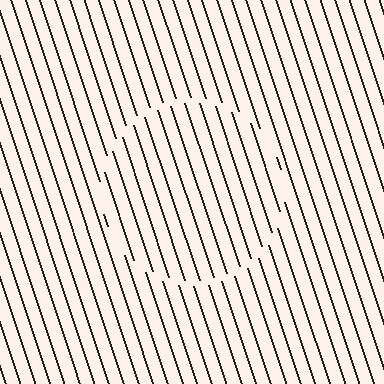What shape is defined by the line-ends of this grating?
An illusory circle. The interior of the shape contains the same grating, shifted by half a period — the contour is defined by the phase discontinuity where line-ends from the inner and outer gratings abut.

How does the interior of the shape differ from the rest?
The interior of the shape contains the same grating, shifted by half a period — the contour is defined by the phase discontinuity where line-ends from the inner and outer gratings abut.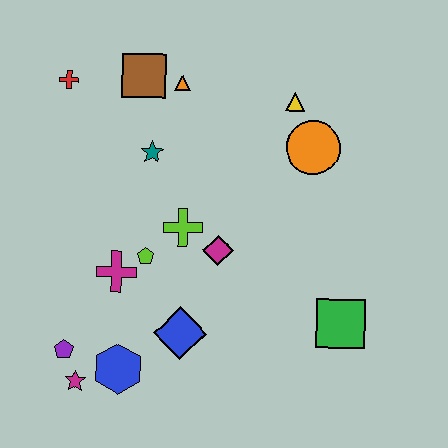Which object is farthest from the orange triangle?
The magenta star is farthest from the orange triangle.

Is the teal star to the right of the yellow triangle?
No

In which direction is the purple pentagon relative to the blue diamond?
The purple pentagon is to the left of the blue diamond.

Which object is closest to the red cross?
The brown square is closest to the red cross.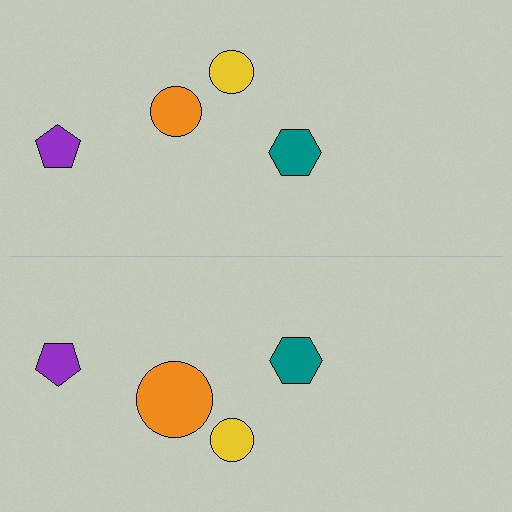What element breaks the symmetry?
The orange circle on the bottom side has a different size than its mirror counterpart.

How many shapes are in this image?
There are 8 shapes in this image.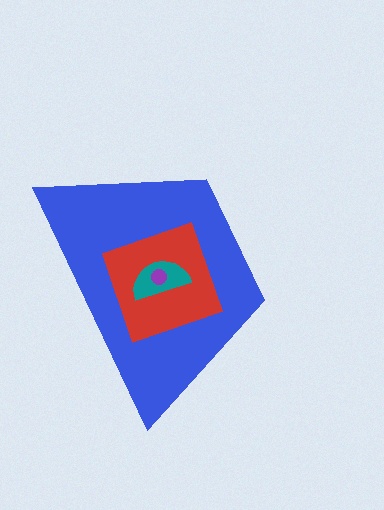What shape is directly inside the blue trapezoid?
The red diamond.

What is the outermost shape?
The blue trapezoid.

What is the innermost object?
The purple circle.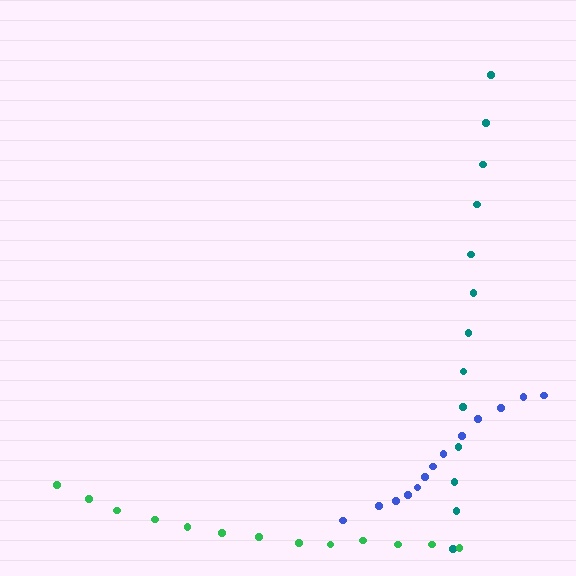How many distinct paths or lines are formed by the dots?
There are 3 distinct paths.